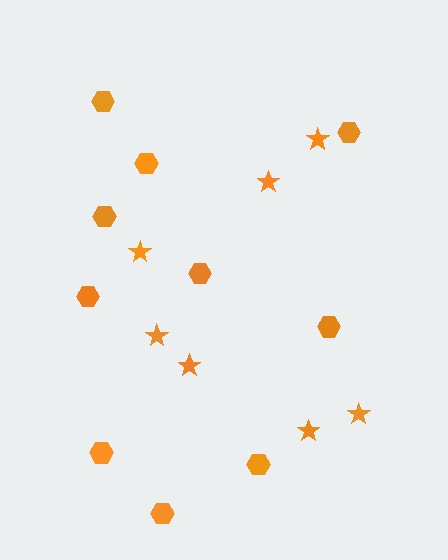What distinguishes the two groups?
There are 2 groups: one group of stars (7) and one group of hexagons (10).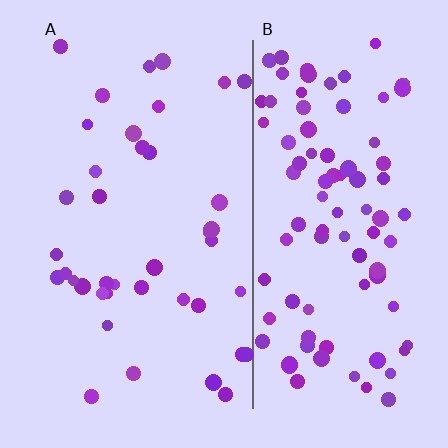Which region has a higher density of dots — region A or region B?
B (the right).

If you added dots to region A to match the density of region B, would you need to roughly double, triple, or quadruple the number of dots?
Approximately double.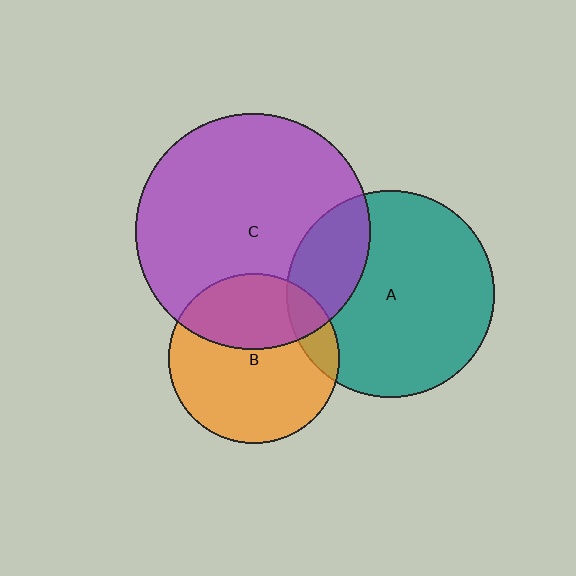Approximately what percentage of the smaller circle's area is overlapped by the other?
Approximately 25%.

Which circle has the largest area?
Circle C (purple).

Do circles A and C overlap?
Yes.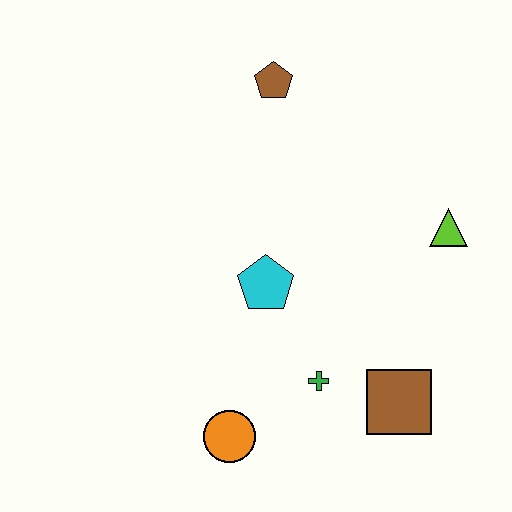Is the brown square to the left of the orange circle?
No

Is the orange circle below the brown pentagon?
Yes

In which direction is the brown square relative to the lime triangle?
The brown square is below the lime triangle.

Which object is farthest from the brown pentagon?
The orange circle is farthest from the brown pentagon.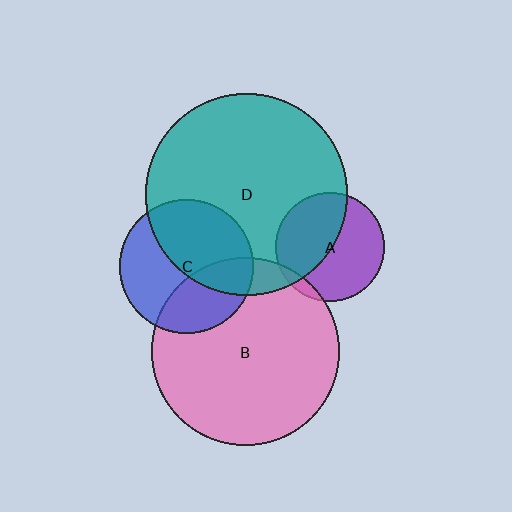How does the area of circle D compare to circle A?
Approximately 3.4 times.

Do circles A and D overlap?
Yes.